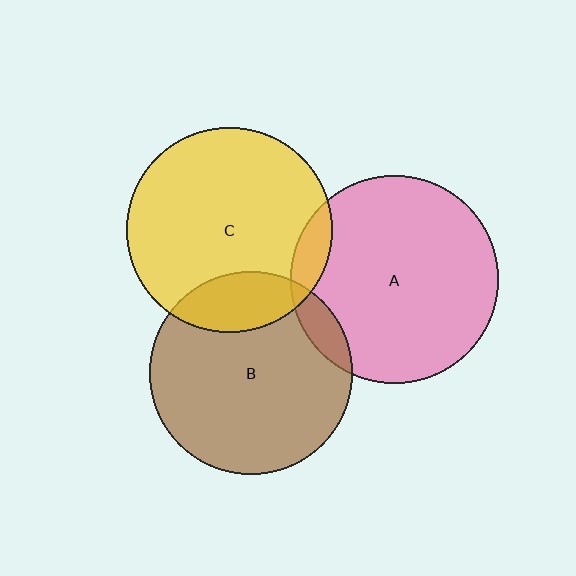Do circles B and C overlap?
Yes.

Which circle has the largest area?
Circle A (pink).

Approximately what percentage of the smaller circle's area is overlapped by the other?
Approximately 20%.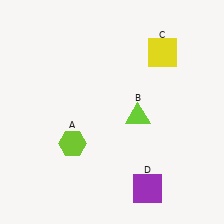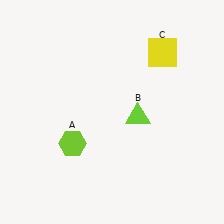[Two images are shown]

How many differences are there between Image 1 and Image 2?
There is 1 difference between the two images.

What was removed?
The purple square (D) was removed in Image 2.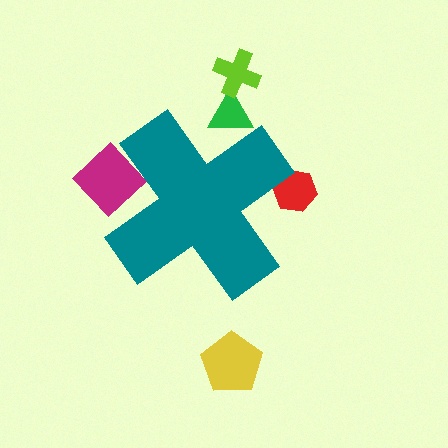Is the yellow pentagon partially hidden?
No, the yellow pentagon is fully visible.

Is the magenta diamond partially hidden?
Yes, the magenta diamond is partially hidden behind the teal cross.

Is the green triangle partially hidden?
Yes, the green triangle is partially hidden behind the teal cross.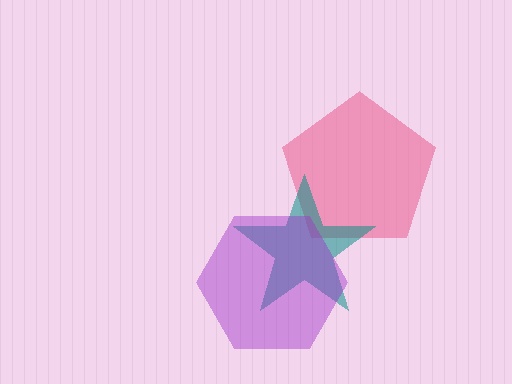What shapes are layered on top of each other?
The layered shapes are: a pink pentagon, a teal star, a purple hexagon.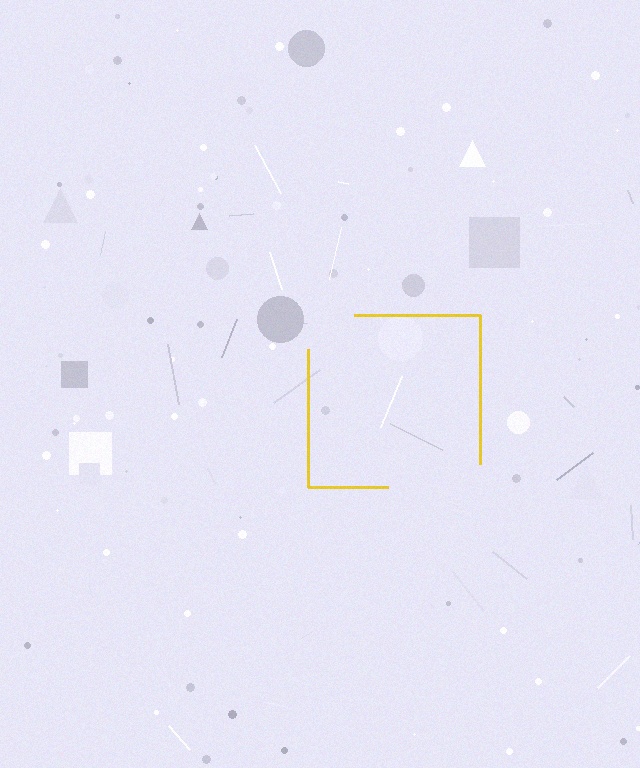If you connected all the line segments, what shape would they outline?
They would outline a square.